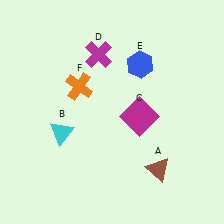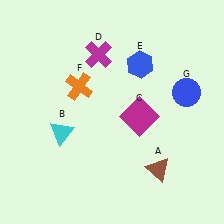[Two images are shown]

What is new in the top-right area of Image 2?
A blue circle (G) was added in the top-right area of Image 2.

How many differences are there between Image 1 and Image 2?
There is 1 difference between the two images.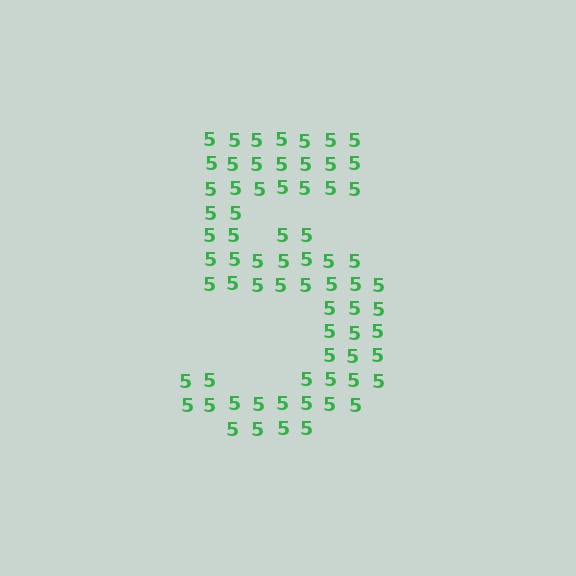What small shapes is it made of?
It is made of small digit 5's.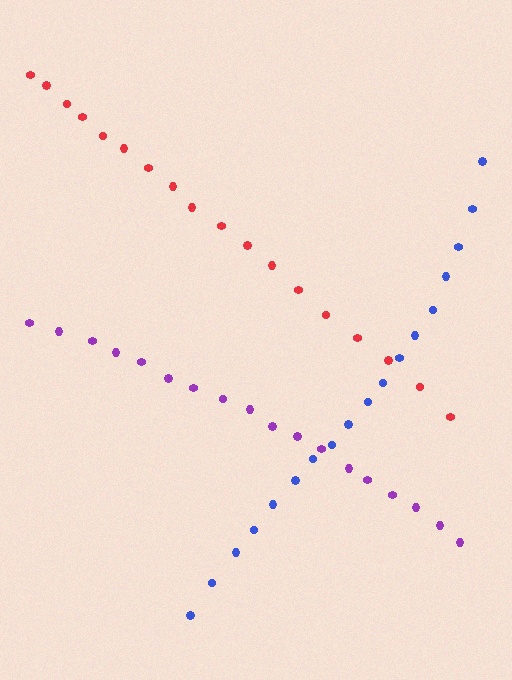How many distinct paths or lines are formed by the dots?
There are 3 distinct paths.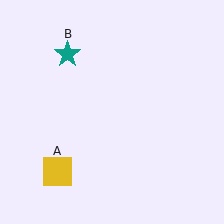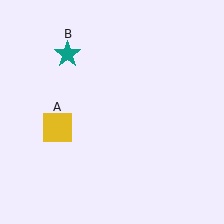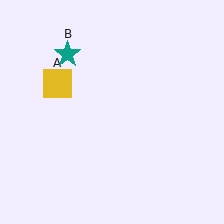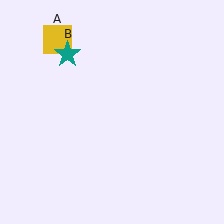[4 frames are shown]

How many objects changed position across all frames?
1 object changed position: yellow square (object A).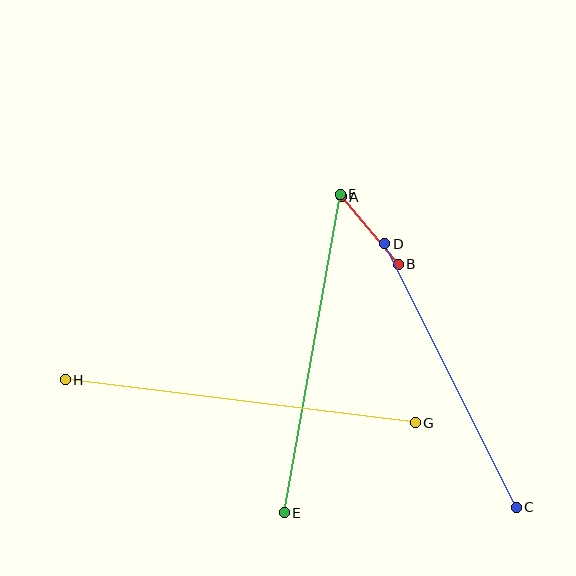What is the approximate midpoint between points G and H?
The midpoint is at approximately (240, 401) pixels.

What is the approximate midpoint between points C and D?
The midpoint is at approximately (450, 375) pixels.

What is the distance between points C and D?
The distance is approximately 295 pixels.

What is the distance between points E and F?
The distance is approximately 323 pixels.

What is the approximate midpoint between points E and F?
The midpoint is at approximately (312, 353) pixels.